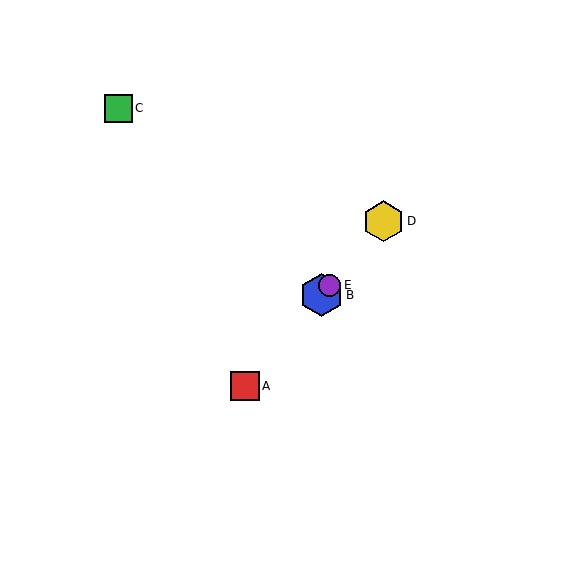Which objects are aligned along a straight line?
Objects A, B, D, E are aligned along a straight line.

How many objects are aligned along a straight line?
4 objects (A, B, D, E) are aligned along a straight line.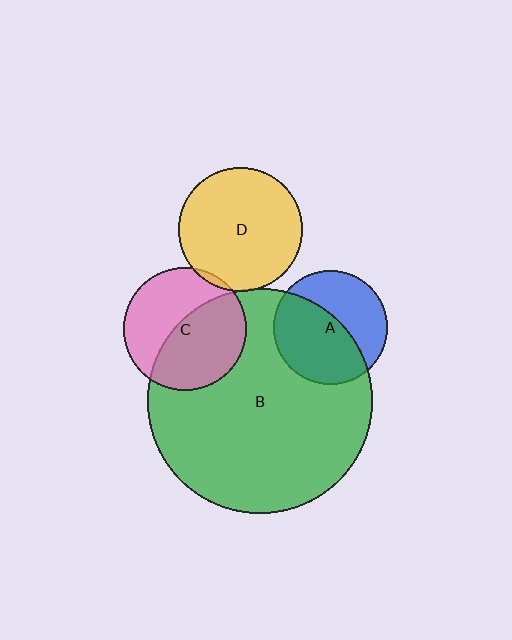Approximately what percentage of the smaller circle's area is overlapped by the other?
Approximately 5%.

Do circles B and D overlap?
Yes.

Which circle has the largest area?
Circle B (green).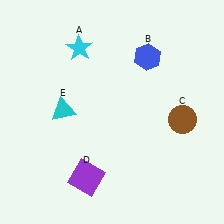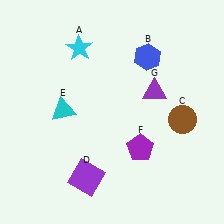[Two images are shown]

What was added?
A purple pentagon (F), a purple triangle (G) were added in Image 2.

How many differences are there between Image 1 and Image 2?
There are 2 differences between the two images.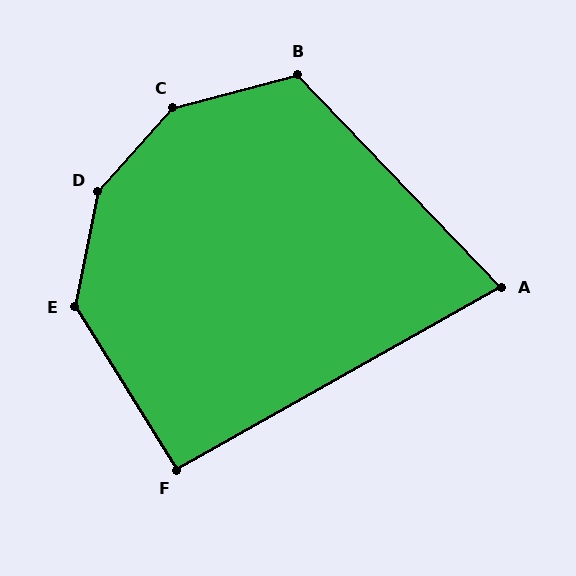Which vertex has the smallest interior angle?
A, at approximately 76 degrees.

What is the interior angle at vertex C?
Approximately 147 degrees (obtuse).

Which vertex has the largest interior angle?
D, at approximately 149 degrees.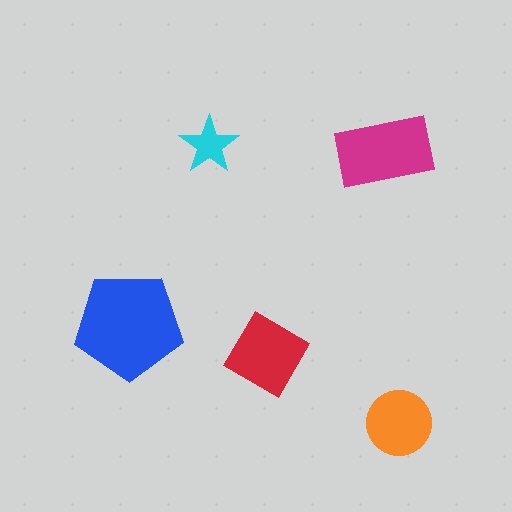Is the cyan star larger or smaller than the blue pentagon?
Smaller.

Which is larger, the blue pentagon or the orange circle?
The blue pentagon.